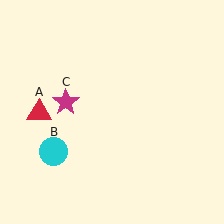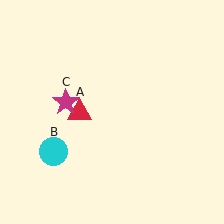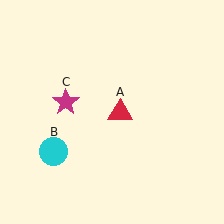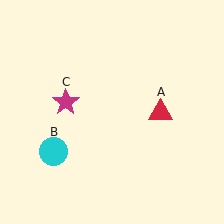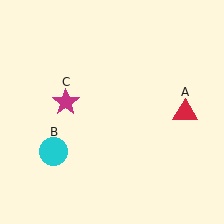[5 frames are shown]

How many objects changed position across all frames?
1 object changed position: red triangle (object A).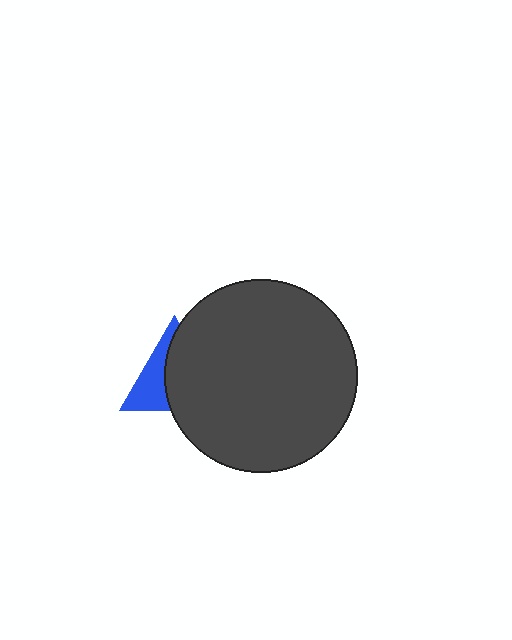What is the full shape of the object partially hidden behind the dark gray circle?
The partially hidden object is a blue triangle.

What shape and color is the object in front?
The object in front is a dark gray circle.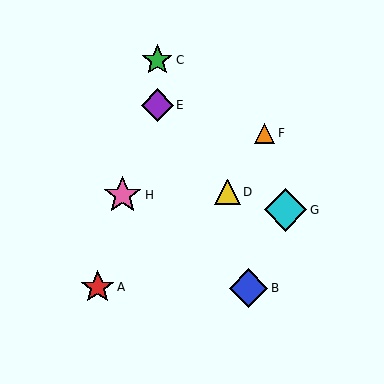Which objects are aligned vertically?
Objects C, E are aligned vertically.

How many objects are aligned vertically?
2 objects (C, E) are aligned vertically.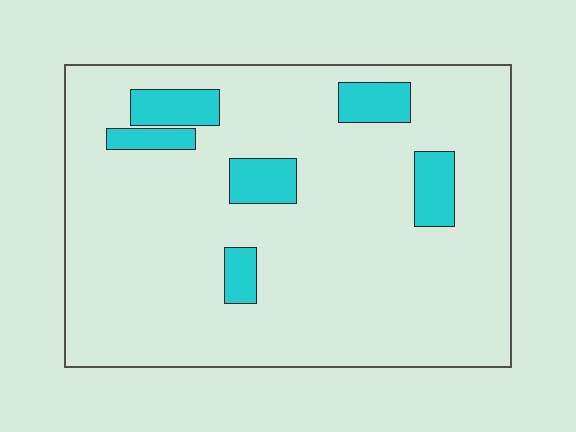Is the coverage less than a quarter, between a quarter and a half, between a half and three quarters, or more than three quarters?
Less than a quarter.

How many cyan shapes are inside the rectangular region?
6.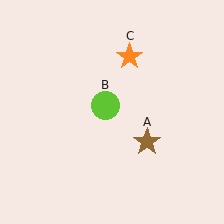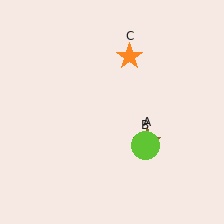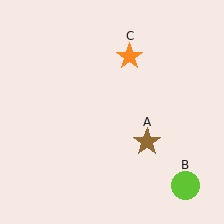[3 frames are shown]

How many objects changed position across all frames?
1 object changed position: lime circle (object B).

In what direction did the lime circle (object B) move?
The lime circle (object B) moved down and to the right.